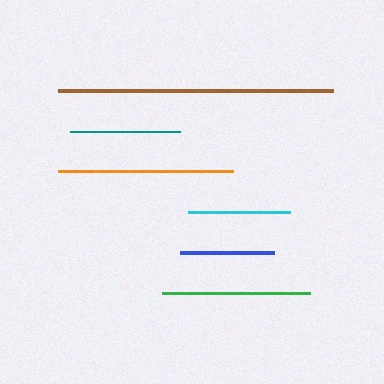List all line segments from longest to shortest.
From longest to shortest: brown, orange, green, teal, cyan, blue.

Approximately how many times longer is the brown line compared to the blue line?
The brown line is approximately 2.9 times the length of the blue line.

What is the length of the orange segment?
The orange segment is approximately 175 pixels long.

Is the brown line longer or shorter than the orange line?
The brown line is longer than the orange line.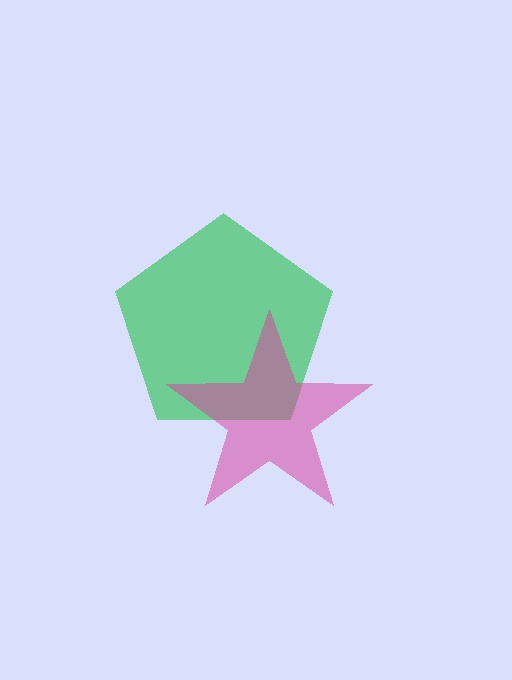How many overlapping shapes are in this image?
There are 2 overlapping shapes in the image.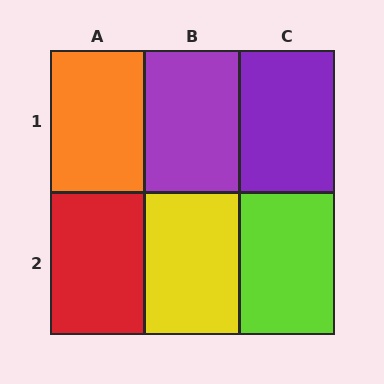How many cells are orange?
1 cell is orange.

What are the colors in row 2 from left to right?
Red, yellow, lime.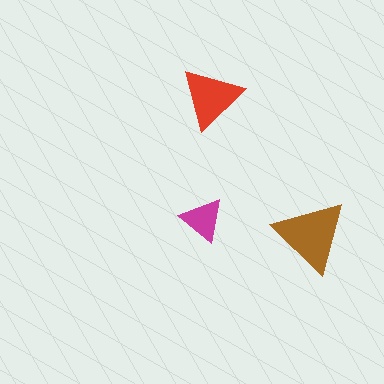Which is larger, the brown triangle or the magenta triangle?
The brown one.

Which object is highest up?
The red triangle is topmost.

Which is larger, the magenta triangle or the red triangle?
The red one.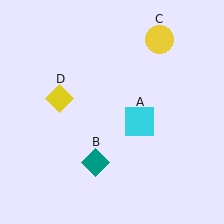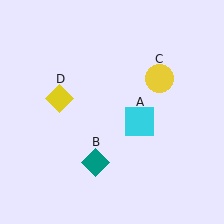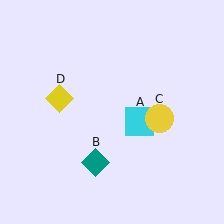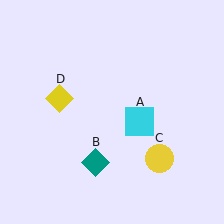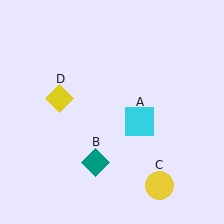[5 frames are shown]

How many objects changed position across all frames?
1 object changed position: yellow circle (object C).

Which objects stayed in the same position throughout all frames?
Cyan square (object A) and teal diamond (object B) and yellow diamond (object D) remained stationary.